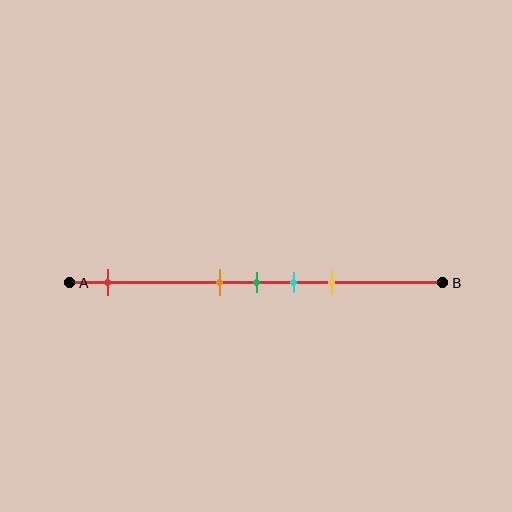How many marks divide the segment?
There are 5 marks dividing the segment.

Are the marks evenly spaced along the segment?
No, the marks are not evenly spaced.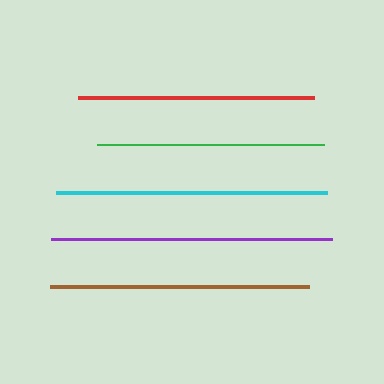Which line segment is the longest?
The purple line is the longest at approximately 281 pixels.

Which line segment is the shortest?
The green line is the shortest at approximately 227 pixels.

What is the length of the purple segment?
The purple segment is approximately 281 pixels long.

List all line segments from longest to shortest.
From longest to shortest: purple, cyan, brown, red, green.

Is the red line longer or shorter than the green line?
The red line is longer than the green line.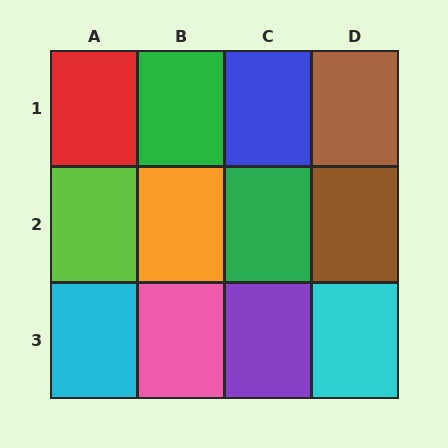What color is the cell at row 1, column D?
Brown.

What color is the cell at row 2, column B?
Orange.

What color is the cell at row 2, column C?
Green.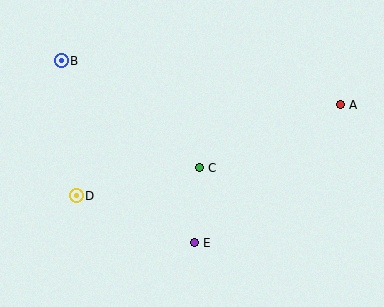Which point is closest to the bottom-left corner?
Point D is closest to the bottom-left corner.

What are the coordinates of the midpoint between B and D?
The midpoint between B and D is at (69, 128).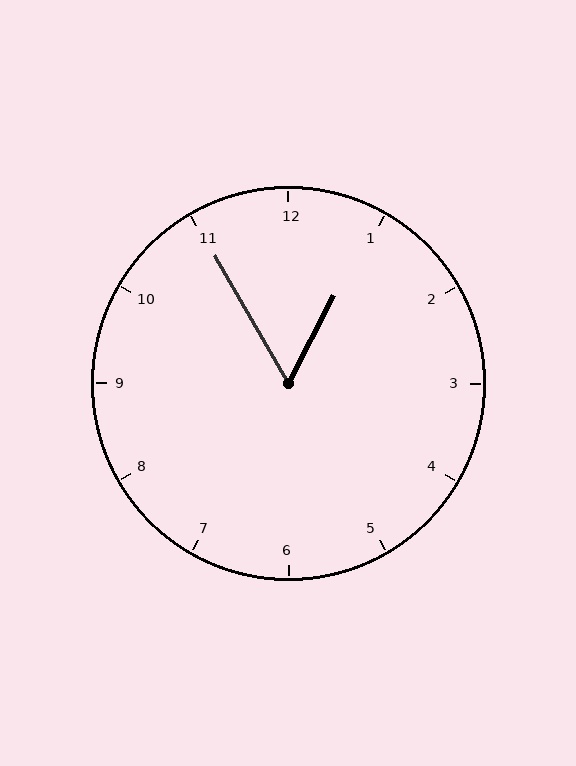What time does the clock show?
12:55.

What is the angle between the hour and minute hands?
Approximately 58 degrees.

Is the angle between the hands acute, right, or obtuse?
It is acute.